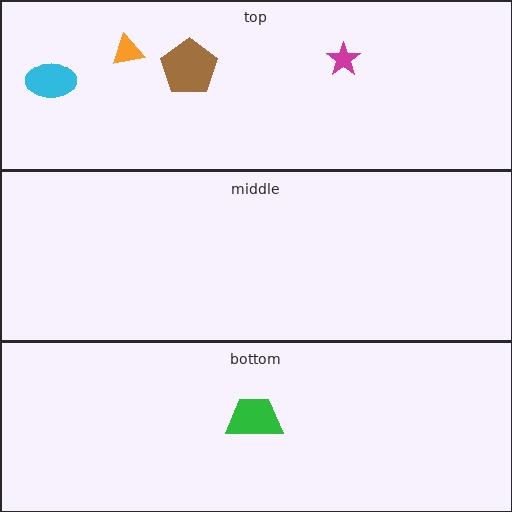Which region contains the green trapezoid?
The bottom region.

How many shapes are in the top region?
4.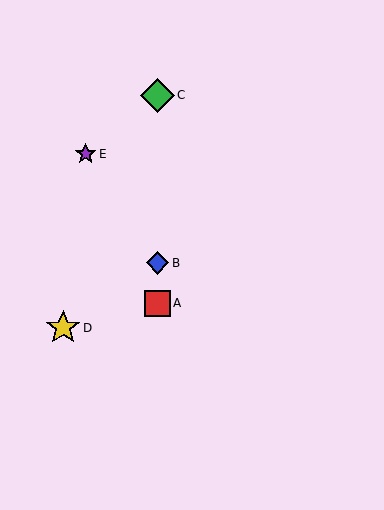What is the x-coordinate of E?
Object E is at x≈86.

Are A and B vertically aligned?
Yes, both are at x≈157.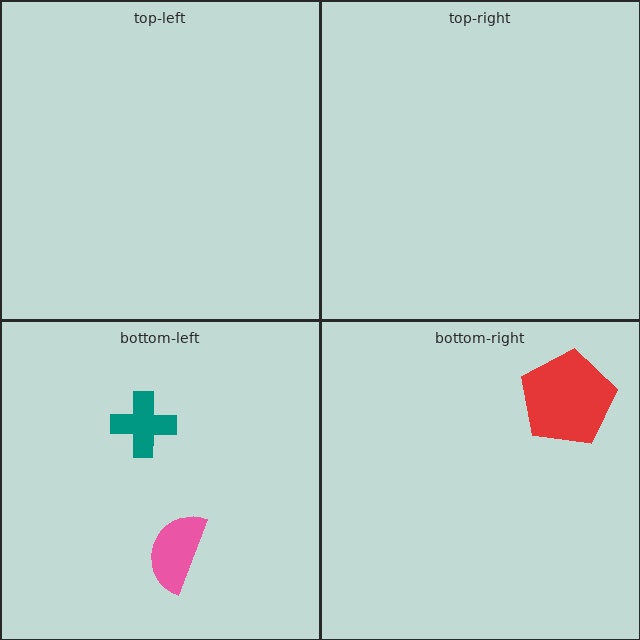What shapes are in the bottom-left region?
The pink semicircle, the teal cross.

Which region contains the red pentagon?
The bottom-right region.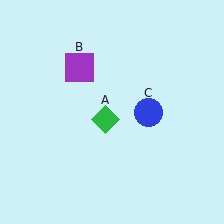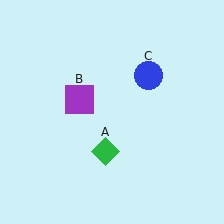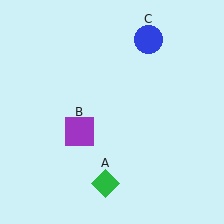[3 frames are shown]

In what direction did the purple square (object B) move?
The purple square (object B) moved down.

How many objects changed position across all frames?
3 objects changed position: green diamond (object A), purple square (object B), blue circle (object C).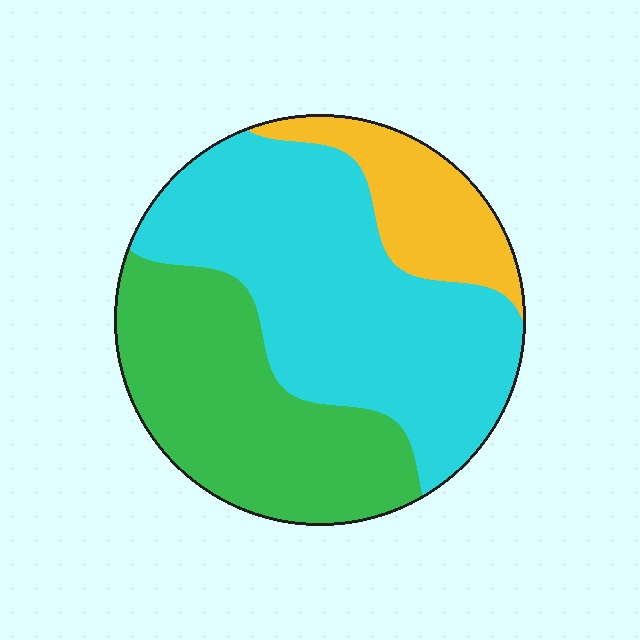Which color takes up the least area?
Yellow, at roughly 15%.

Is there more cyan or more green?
Cyan.